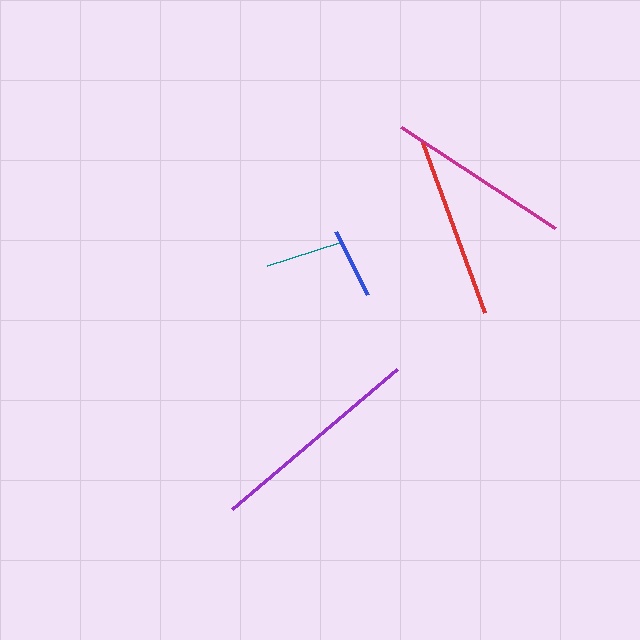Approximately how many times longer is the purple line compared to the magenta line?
The purple line is approximately 1.2 times the length of the magenta line.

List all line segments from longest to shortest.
From longest to shortest: purple, magenta, red, teal, blue.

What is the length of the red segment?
The red segment is approximately 181 pixels long.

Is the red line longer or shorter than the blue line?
The red line is longer than the blue line.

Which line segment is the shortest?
The blue line is the shortest at approximately 70 pixels.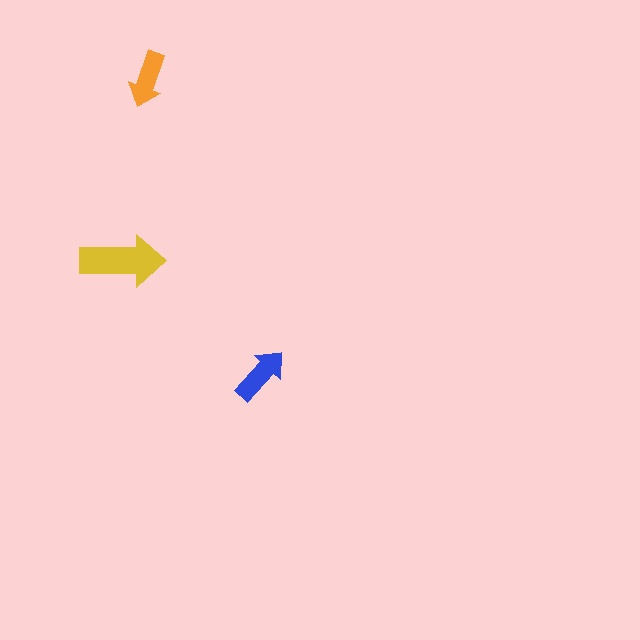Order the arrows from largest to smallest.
the yellow one, the blue one, the orange one.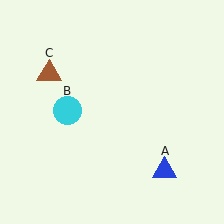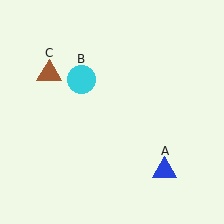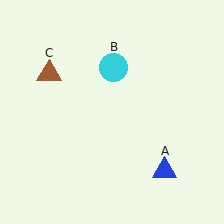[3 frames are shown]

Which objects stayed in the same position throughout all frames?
Blue triangle (object A) and brown triangle (object C) remained stationary.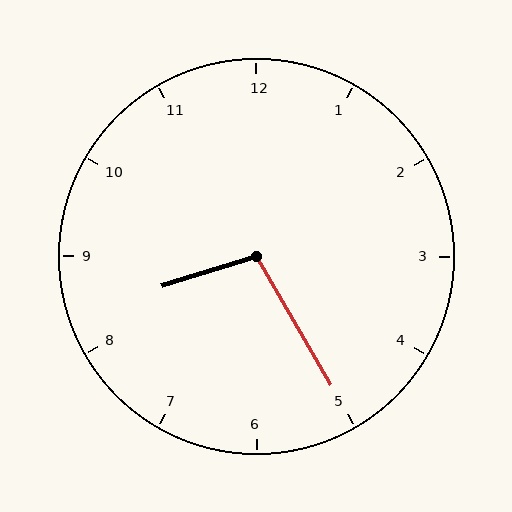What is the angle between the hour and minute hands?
Approximately 102 degrees.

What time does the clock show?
8:25.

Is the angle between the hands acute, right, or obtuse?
It is obtuse.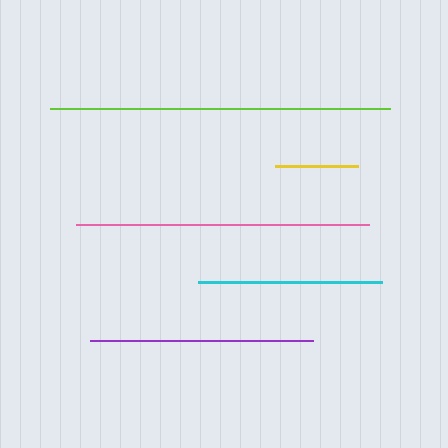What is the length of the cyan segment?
The cyan segment is approximately 184 pixels long.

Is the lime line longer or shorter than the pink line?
The lime line is longer than the pink line.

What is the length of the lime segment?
The lime segment is approximately 340 pixels long.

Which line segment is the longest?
The lime line is the longest at approximately 340 pixels.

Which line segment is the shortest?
The yellow line is the shortest at approximately 83 pixels.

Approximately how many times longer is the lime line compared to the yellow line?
The lime line is approximately 4.1 times the length of the yellow line.